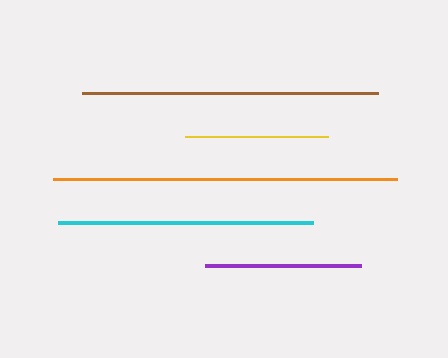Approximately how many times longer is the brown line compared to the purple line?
The brown line is approximately 1.9 times the length of the purple line.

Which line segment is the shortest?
The yellow line is the shortest at approximately 143 pixels.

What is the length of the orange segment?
The orange segment is approximately 345 pixels long.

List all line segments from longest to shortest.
From longest to shortest: orange, brown, cyan, purple, yellow.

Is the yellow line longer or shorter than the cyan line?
The cyan line is longer than the yellow line.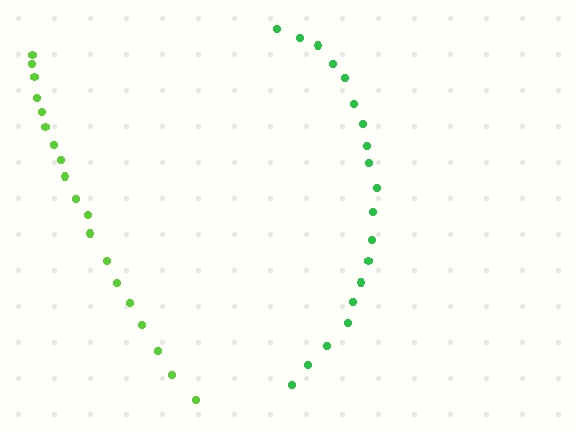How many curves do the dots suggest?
There are 2 distinct paths.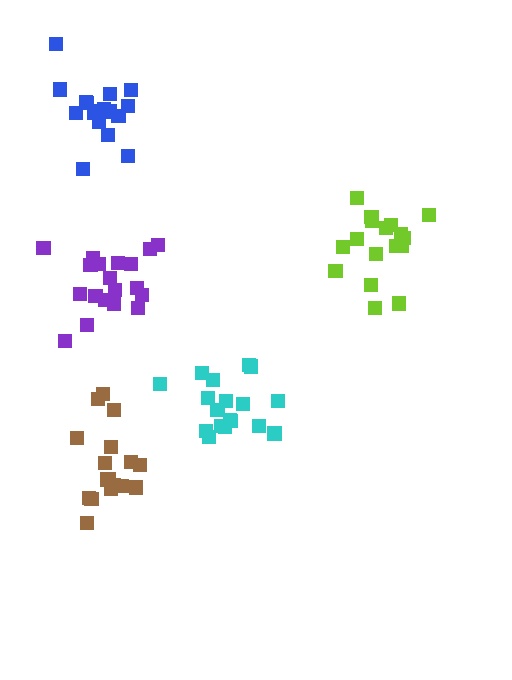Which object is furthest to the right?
The lime cluster is rightmost.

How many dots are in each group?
Group 1: 19 dots, Group 2: 17 dots, Group 3: 17 dots, Group 4: 18 dots, Group 5: 18 dots (89 total).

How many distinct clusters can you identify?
There are 5 distinct clusters.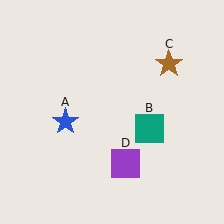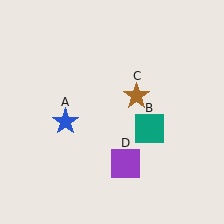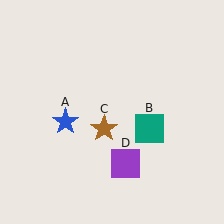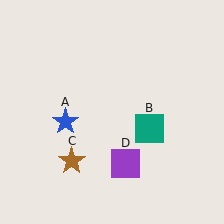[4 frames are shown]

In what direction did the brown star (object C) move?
The brown star (object C) moved down and to the left.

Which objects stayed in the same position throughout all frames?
Blue star (object A) and teal square (object B) and purple square (object D) remained stationary.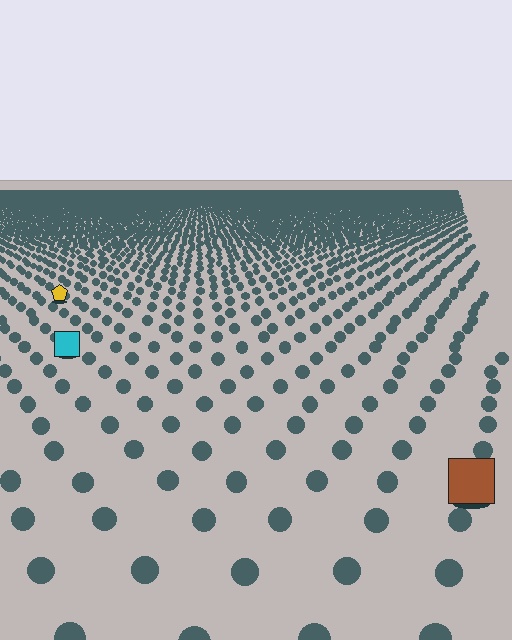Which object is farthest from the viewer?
The yellow pentagon is farthest from the viewer. It appears smaller and the ground texture around it is denser.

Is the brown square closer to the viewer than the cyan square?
Yes. The brown square is closer — you can tell from the texture gradient: the ground texture is coarser near it.